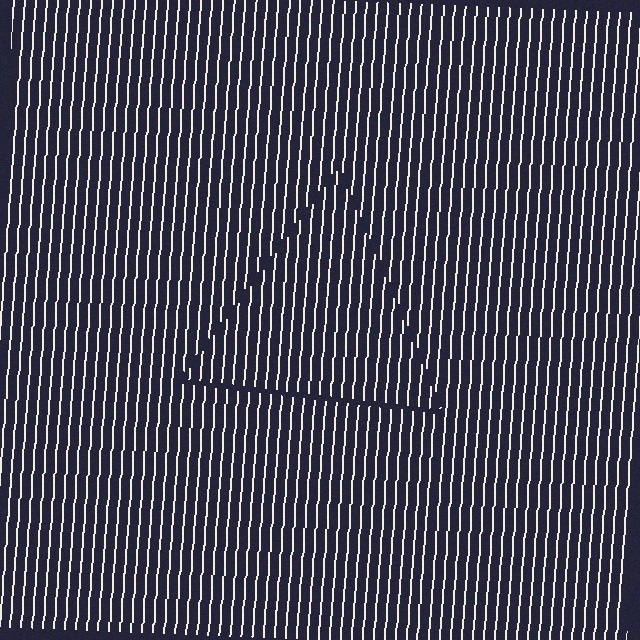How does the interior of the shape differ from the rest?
The interior of the shape contains the same grating, shifted by half a period — the contour is defined by the phase discontinuity where line-ends from the inner and outer gratings abut.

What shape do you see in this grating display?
An illusory triangle. The interior of the shape contains the same grating, shifted by half a period — the contour is defined by the phase discontinuity where line-ends from the inner and outer gratings abut.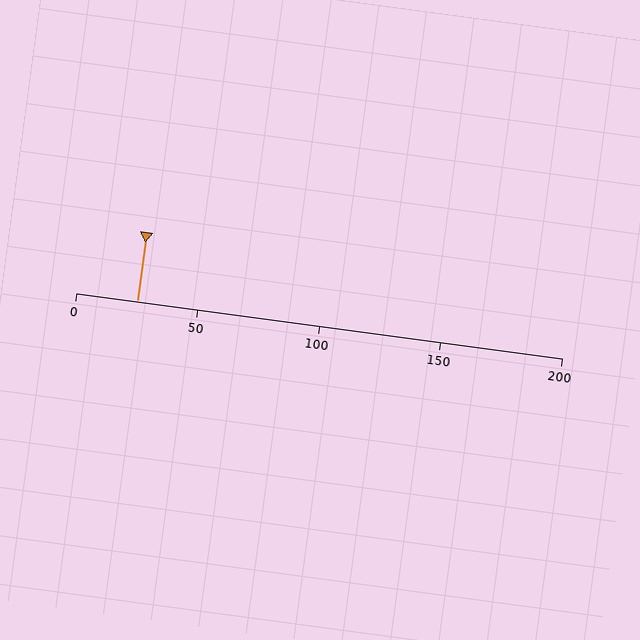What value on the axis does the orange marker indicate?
The marker indicates approximately 25.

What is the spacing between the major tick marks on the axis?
The major ticks are spaced 50 apart.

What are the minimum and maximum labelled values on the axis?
The axis runs from 0 to 200.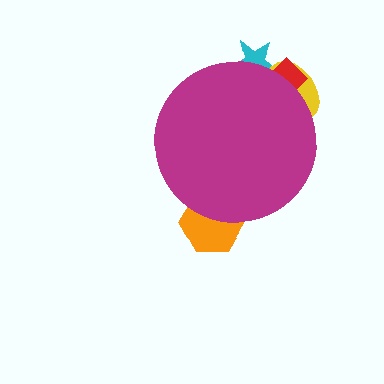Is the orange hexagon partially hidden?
Yes, the orange hexagon is partially hidden behind the magenta circle.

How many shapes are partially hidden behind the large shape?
4 shapes are partially hidden.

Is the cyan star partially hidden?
Yes, the cyan star is partially hidden behind the magenta circle.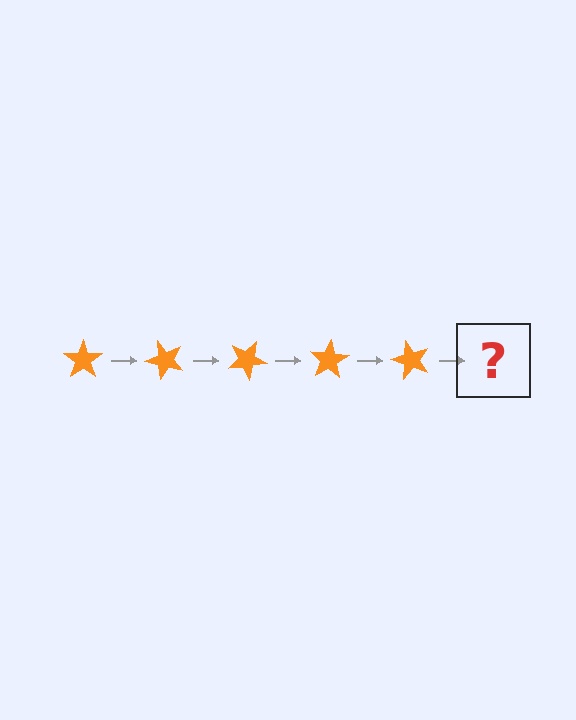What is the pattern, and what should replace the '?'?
The pattern is that the star rotates 50 degrees each step. The '?' should be an orange star rotated 250 degrees.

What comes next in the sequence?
The next element should be an orange star rotated 250 degrees.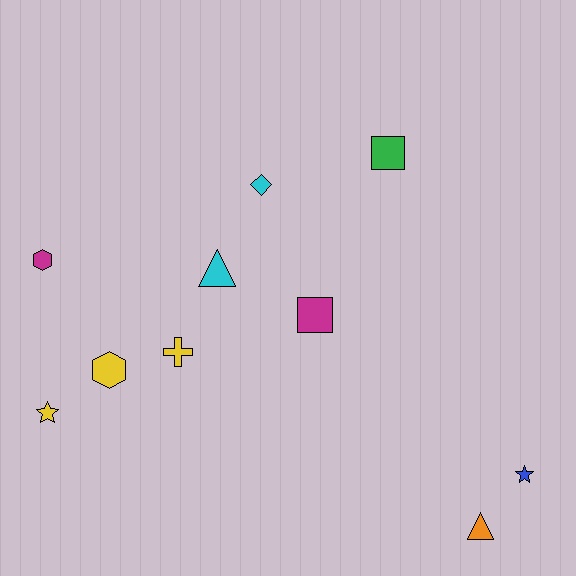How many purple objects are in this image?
There are no purple objects.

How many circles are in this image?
There are no circles.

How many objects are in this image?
There are 10 objects.